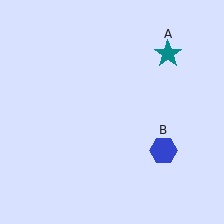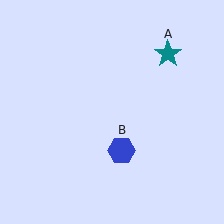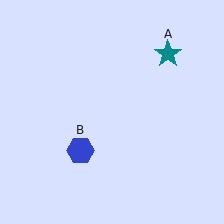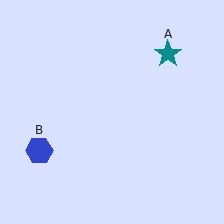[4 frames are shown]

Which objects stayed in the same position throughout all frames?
Teal star (object A) remained stationary.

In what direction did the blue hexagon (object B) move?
The blue hexagon (object B) moved left.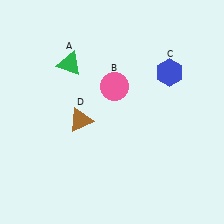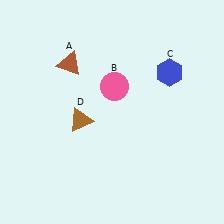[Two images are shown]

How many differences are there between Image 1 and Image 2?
There is 1 difference between the two images.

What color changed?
The triangle (A) changed from green in Image 1 to brown in Image 2.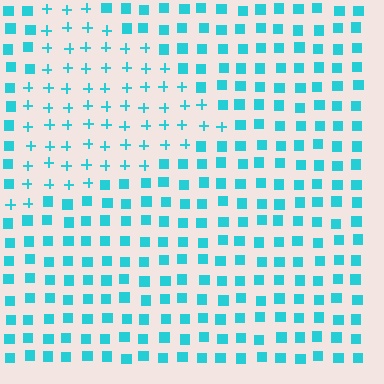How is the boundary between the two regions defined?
The boundary is defined by a change in element shape: plus signs inside vs. squares outside. All elements share the same color and spacing.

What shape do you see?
I see a triangle.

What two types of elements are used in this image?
The image uses plus signs inside the triangle region and squares outside it.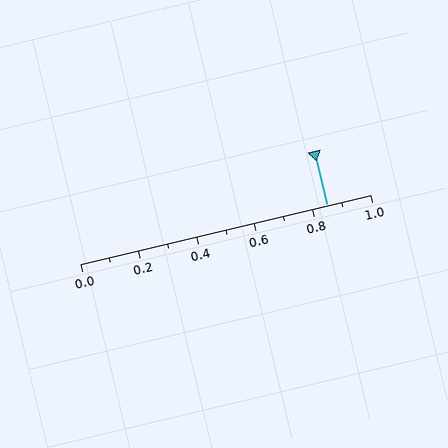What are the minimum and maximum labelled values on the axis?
The axis runs from 0.0 to 1.0.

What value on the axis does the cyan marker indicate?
The marker indicates approximately 0.85.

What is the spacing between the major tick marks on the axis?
The major ticks are spaced 0.2 apart.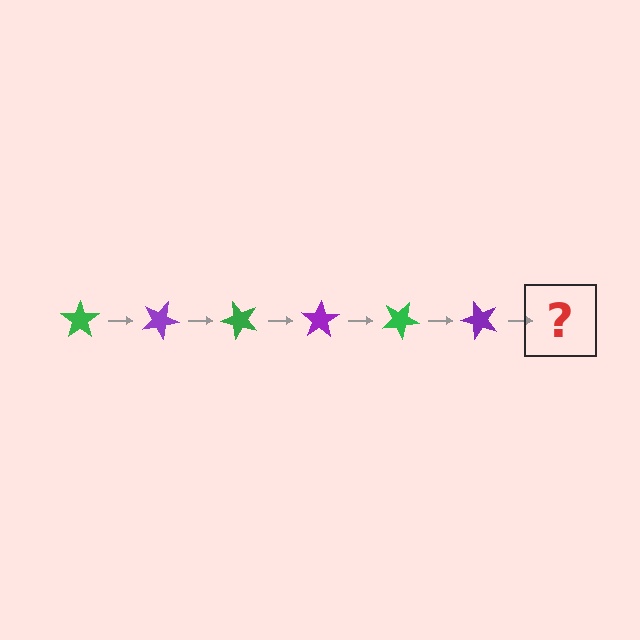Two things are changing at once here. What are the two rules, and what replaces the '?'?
The two rules are that it rotates 25 degrees each step and the color cycles through green and purple. The '?' should be a green star, rotated 150 degrees from the start.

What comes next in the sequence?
The next element should be a green star, rotated 150 degrees from the start.